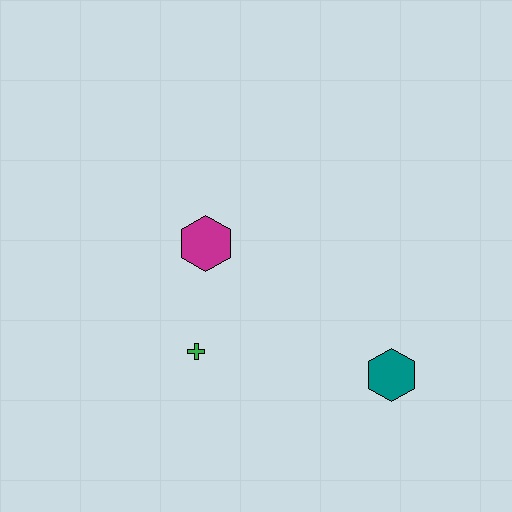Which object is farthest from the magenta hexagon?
The teal hexagon is farthest from the magenta hexagon.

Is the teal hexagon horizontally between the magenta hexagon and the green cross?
No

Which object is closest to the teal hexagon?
The green cross is closest to the teal hexagon.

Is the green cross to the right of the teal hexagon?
No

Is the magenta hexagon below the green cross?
No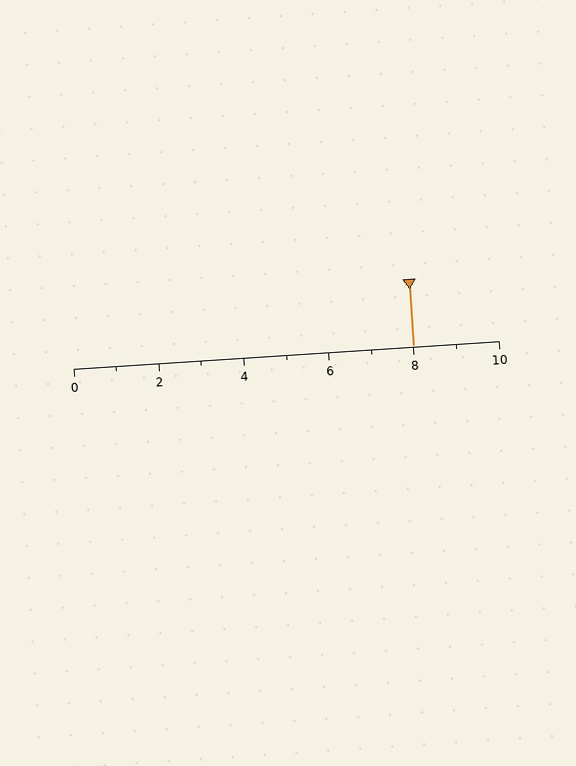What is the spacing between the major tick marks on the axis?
The major ticks are spaced 2 apart.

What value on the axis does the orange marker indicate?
The marker indicates approximately 8.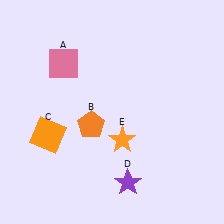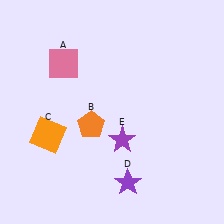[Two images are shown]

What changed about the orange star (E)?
In Image 1, E is orange. In Image 2, it changed to purple.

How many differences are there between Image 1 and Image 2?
There is 1 difference between the two images.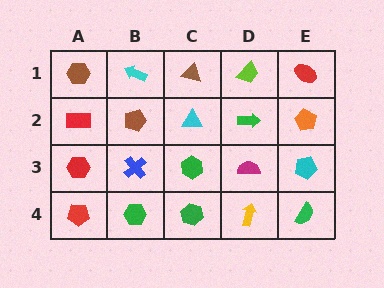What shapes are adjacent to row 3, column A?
A red rectangle (row 2, column A), a red pentagon (row 4, column A), a blue cross (row 3, column B).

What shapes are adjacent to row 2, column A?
A brown hexagon (row 1, column A), a red hexagon (row 3, column A), a brown pentagon (row 2, column B).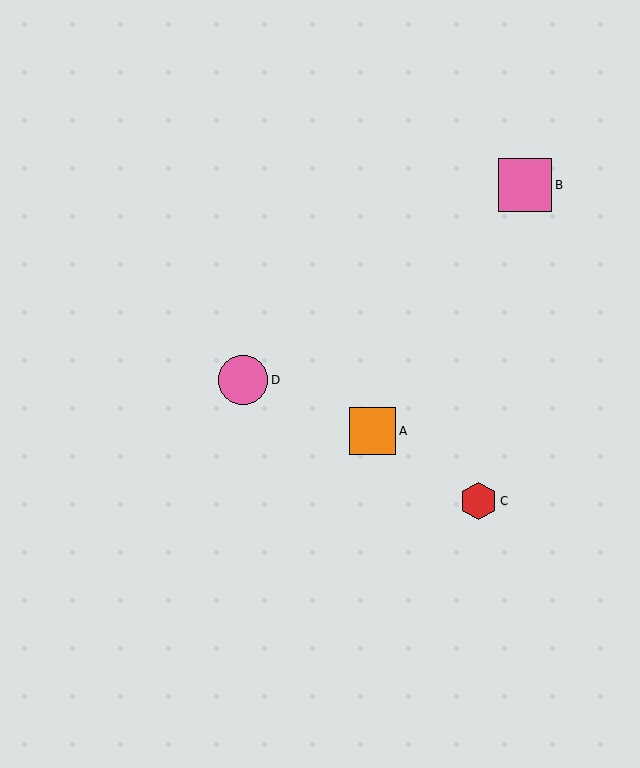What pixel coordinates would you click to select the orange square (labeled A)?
Click at (372, 431) to select the orange square A.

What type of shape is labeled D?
Shape D is a pink circle.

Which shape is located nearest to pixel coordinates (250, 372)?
The pink circle (labeled D) at (243, 380) is nearest to that location.